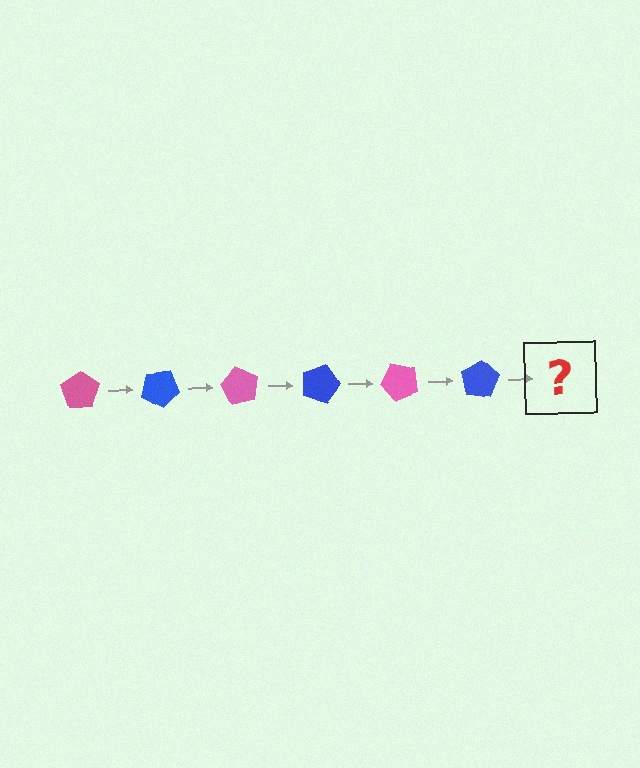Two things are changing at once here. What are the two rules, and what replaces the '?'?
The two rules are that it rotates 30 degrees each step and the color cycles through pink and blue. The '?' should be a pink pentagon, rotated 180 degrees from the start.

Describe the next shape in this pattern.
It should be a pink pentagon, rotated 180 degrees from the start.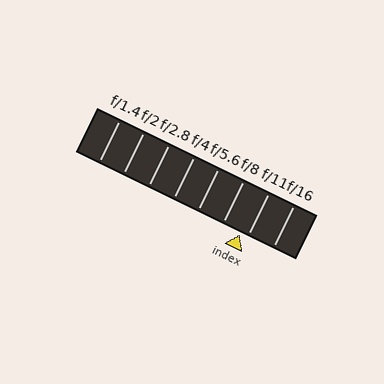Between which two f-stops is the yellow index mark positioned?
The index mark is between f/8 and f/11.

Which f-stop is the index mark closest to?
The index mark is closest to f/11.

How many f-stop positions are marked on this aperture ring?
There are 8 f-stop positions marked.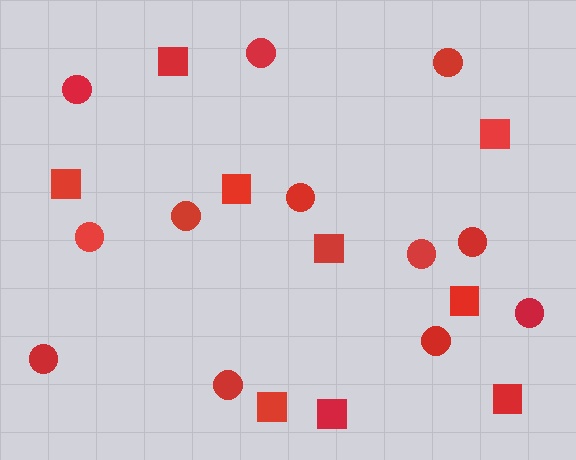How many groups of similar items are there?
There are 2 groups: one group of circles (12) and one group of squares (9).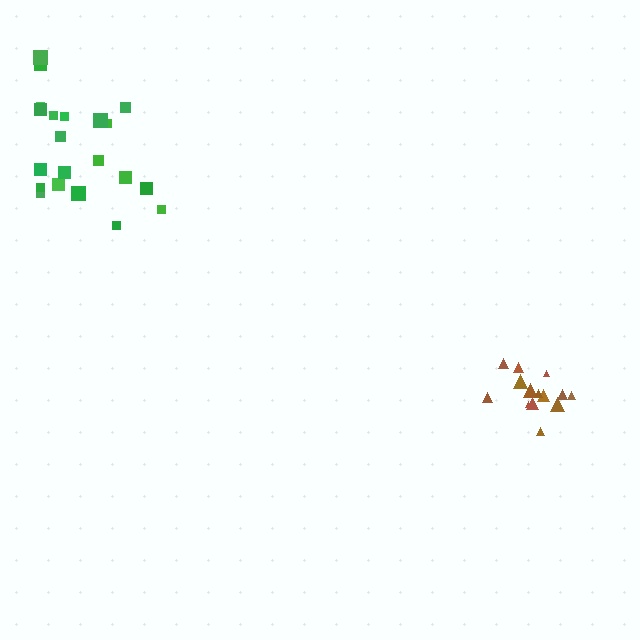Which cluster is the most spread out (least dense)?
Green.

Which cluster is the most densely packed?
Brown.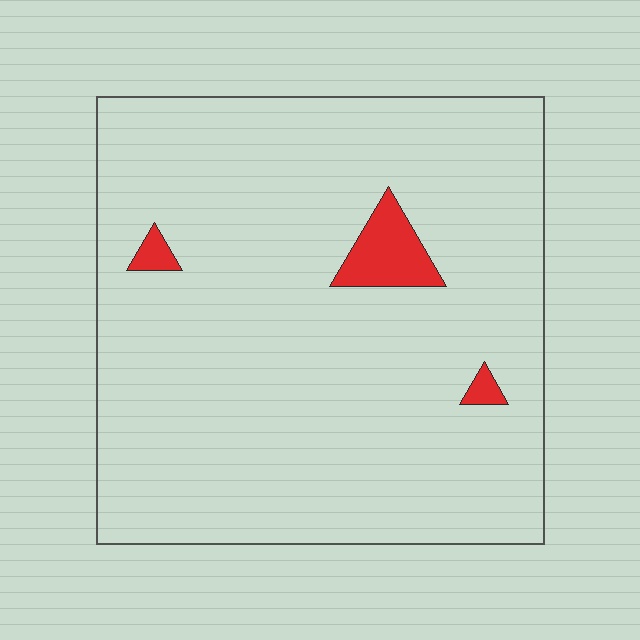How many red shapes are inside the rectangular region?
3.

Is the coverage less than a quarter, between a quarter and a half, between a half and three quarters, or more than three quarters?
Less than a quarter.